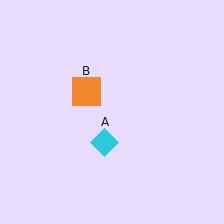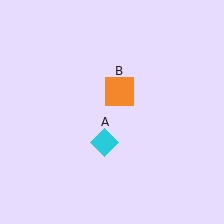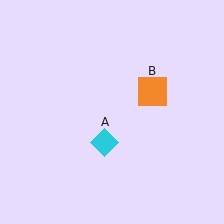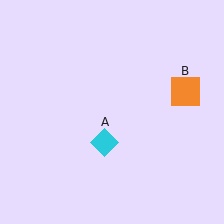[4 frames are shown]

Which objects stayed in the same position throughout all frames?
Cyan diamond (object A) remained stationary.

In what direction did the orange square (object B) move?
The orange square (object B) moved right.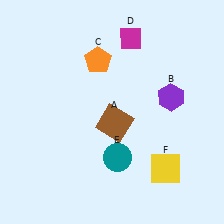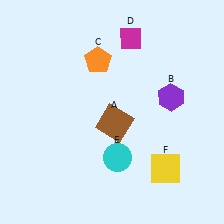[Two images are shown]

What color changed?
The circle (E) changed from teal in Image 1 to cyan in Image 2.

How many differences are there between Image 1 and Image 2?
There is 1 difference between the two images.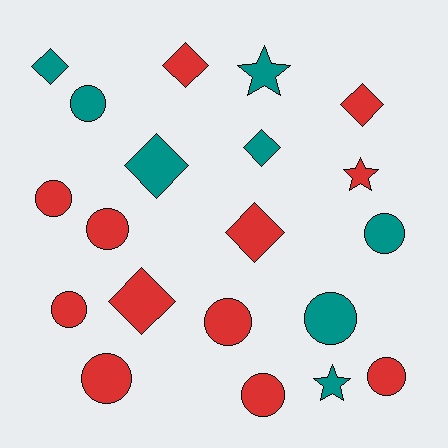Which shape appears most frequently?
Circle, with 10 objects.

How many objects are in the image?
There are 20 objects.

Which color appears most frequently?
Red, with 12 objects.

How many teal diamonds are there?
There are 3 teal diamonds.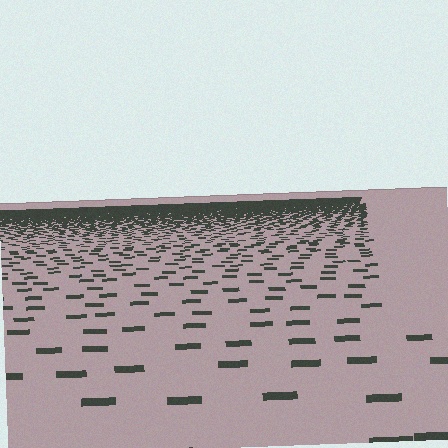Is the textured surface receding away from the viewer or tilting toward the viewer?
The surface is receding away from the viewer. Texture elements get smaller and denser toward the top.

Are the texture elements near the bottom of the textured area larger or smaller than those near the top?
Larger. Near the bottom, elements are closer to the viewer and appear at a bigger on-screen size.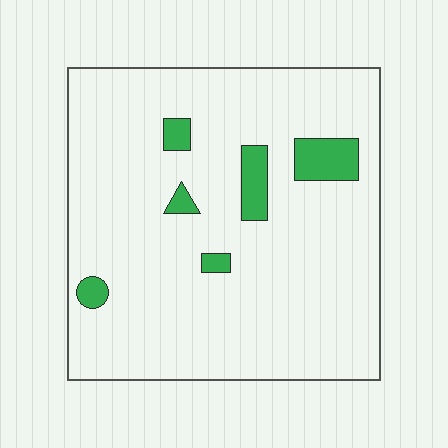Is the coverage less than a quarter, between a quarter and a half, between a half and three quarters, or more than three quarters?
Less than a quarter.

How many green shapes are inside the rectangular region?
6.